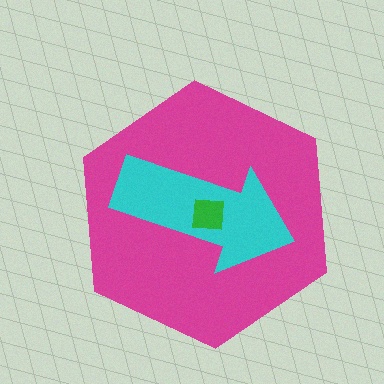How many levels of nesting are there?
3.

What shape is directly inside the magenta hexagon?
The cyan arrow.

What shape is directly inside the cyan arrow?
The green square.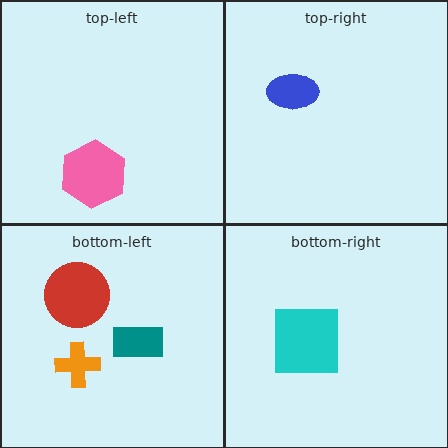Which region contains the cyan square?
The bottom-right region.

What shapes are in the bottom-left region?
The orange cross, the red circle, the teal rectangle.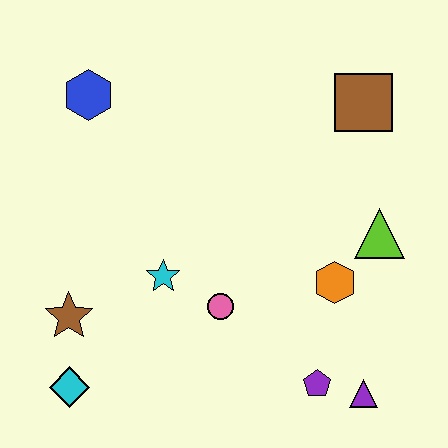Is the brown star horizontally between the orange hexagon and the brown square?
No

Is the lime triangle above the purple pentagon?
Yes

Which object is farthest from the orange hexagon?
The blue hexagon is farthest from the orange hexagon.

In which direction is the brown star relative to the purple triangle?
The brown star is to the left of the purple triangle.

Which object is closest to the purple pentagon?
The purple triangle is closest to the purple pentagon.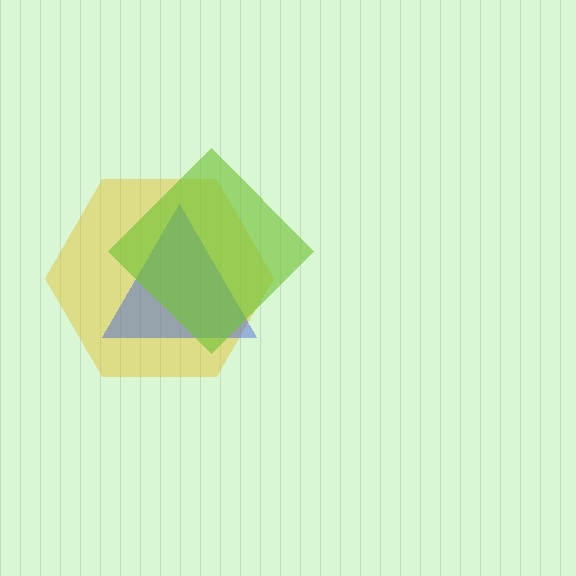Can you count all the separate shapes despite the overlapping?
Yes, there are 3 separate shapes.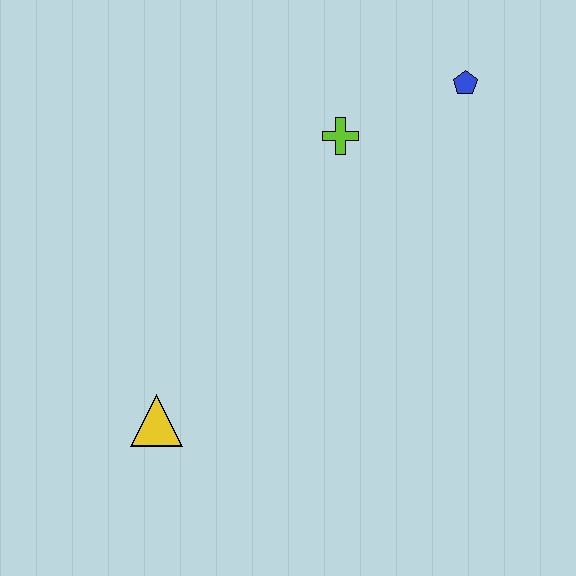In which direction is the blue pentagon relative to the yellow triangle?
The blue pentagon is above the yellow triangle.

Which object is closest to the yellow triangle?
The lime cross is closest to the yellow triangle.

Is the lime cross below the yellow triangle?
No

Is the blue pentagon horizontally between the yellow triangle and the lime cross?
No